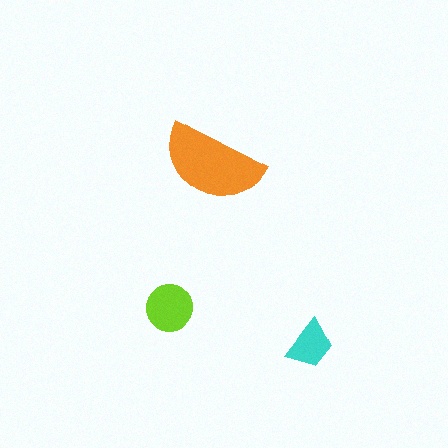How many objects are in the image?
There are 3 objects in the image.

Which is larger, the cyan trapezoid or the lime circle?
The lime circle.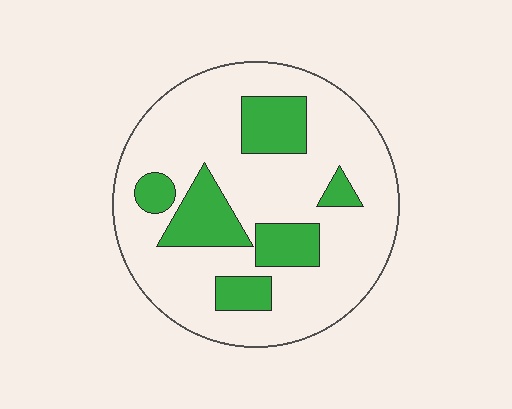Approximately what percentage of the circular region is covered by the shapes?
Approximately 25%.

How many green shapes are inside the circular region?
6.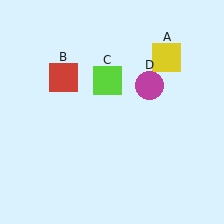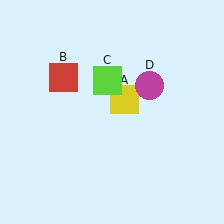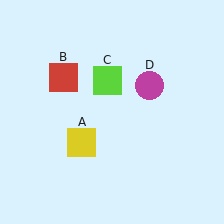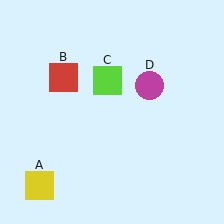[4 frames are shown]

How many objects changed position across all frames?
1 object changed position: yellow square (object A).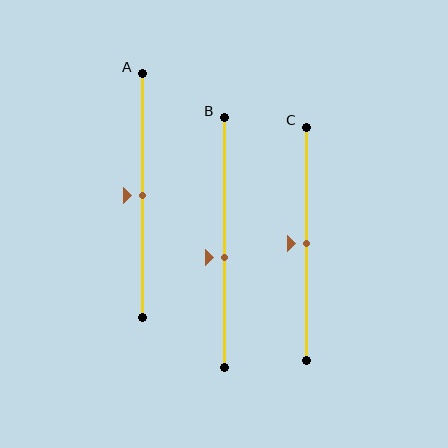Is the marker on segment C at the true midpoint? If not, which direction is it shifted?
Yes, the marker on segment C is at the true midpoint.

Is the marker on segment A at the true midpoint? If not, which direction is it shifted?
Yes, the marker on segment A is at the true midpoint.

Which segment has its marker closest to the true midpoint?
Segment A has its marker closest to the true midpoint.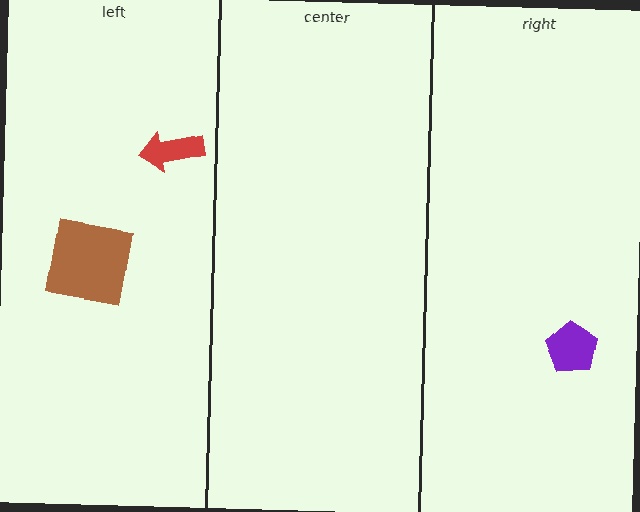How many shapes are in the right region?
1.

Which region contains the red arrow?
The left region.